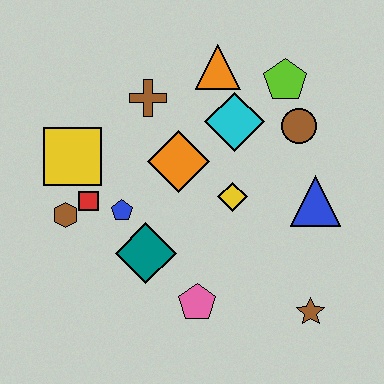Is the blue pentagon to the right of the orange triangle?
No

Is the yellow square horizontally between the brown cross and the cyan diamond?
No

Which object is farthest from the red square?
The brown star is farthest from the red square.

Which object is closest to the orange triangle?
The cyan diamond is closest to the orange triangle.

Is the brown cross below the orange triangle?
Yes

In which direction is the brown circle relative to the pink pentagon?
The brown circle is above the pink pentagon.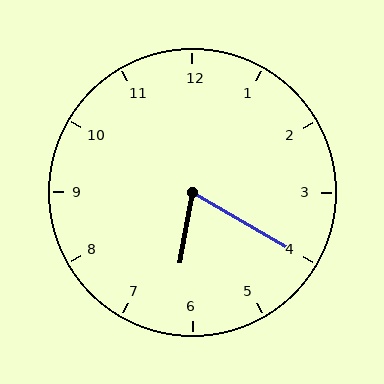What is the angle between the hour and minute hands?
Approximately 70 degrees.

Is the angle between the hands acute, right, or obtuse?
It is acute.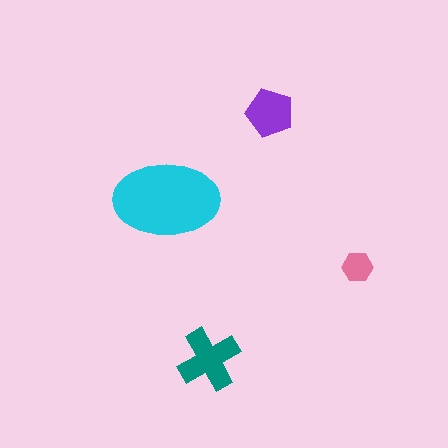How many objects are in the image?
There are 4 objects in the image.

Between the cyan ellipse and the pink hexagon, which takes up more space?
The cyan ellipse.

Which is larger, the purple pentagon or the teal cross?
The teal cross.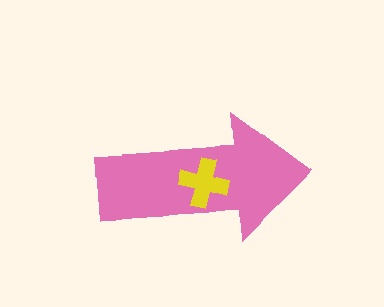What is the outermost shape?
The pink arrow.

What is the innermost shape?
The yellow cross.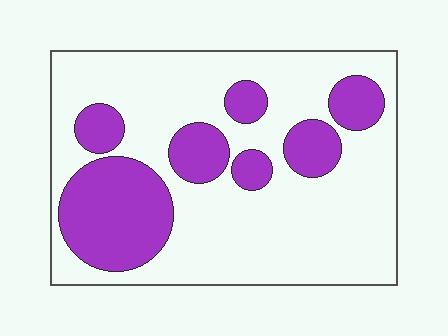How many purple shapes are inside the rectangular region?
7.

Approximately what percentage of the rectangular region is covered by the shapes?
Approximately 30%.